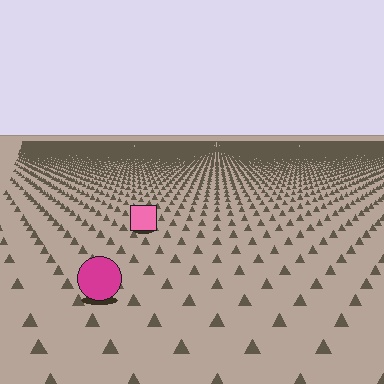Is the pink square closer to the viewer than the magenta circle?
No. The magenta circle is closer — you can tell from the texture gradient: the ground texture is coarser near it.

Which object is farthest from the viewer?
The pink square is farthest from the viewer. It appears smaller and the ground texture around it is denser.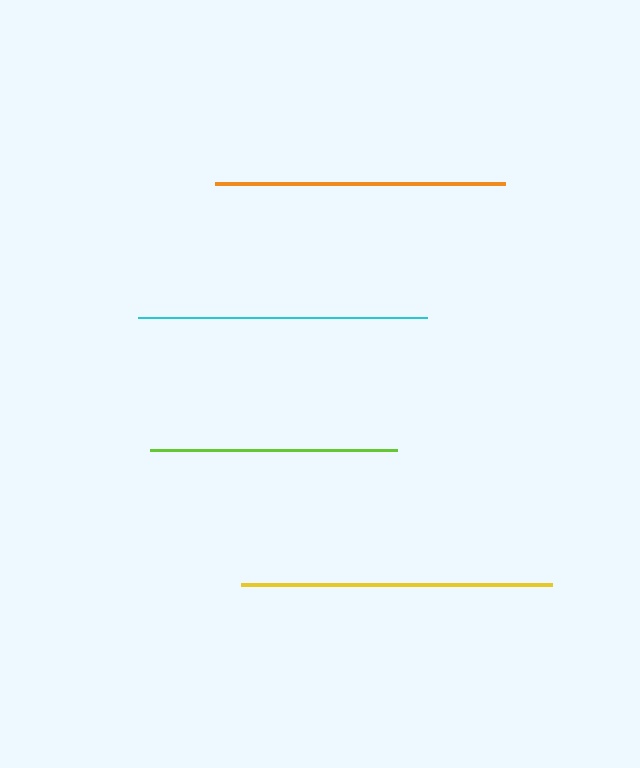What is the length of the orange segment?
The orange segment is approximately 290 pixels long.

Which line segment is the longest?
The yellow line is the longest at approximately 311 pixels.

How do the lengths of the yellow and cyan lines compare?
The yellow and cyan lines are approximately the same length.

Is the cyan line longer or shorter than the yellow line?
The yellow line is longer than the cyan line.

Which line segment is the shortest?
The lime line is the shortest at approximately 247 pixels.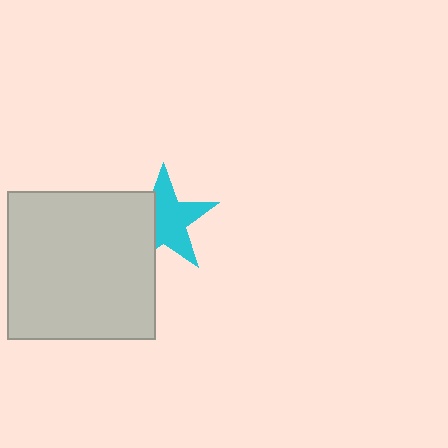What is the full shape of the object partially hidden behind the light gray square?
The partially hidden object is a cyan star.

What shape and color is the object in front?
The object in front is a light gray square.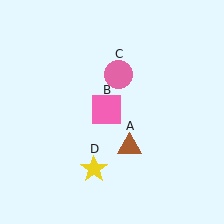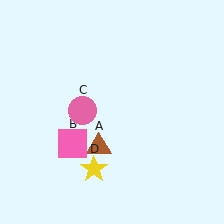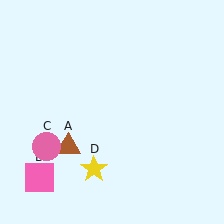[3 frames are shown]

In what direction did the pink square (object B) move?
The pink square (object B) moved down and to the left.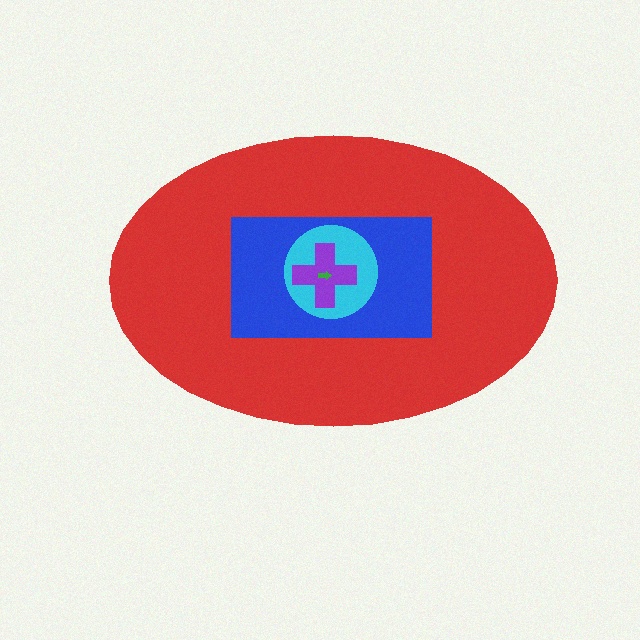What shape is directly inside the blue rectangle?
The cyan circle.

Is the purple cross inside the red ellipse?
Yes.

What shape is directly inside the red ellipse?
The blue rectangle.